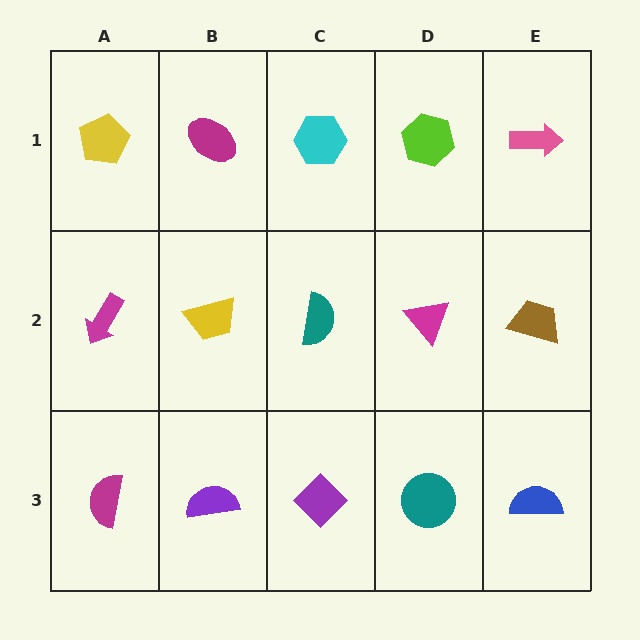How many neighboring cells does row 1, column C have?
3.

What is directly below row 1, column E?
A brown trapezoid.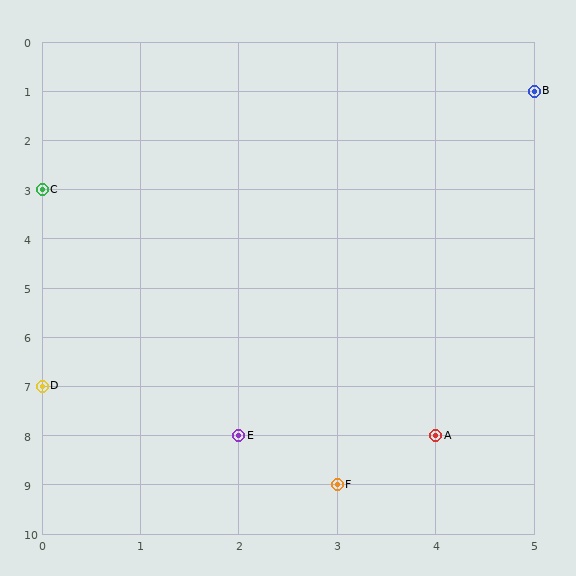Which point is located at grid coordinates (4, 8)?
Point A is at (4, 8).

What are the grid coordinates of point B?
Point B is at grid coordinates (5, 1).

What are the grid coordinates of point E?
Point E is at grid coordinates (2, 8).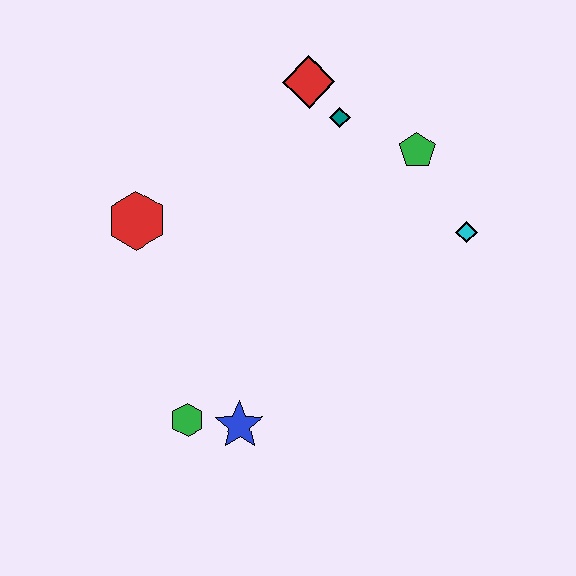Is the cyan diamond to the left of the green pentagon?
No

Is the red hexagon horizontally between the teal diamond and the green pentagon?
No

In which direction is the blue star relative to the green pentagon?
The blue star is below the green pentagon.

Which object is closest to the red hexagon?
The green hexagon is closest to the red hexagon.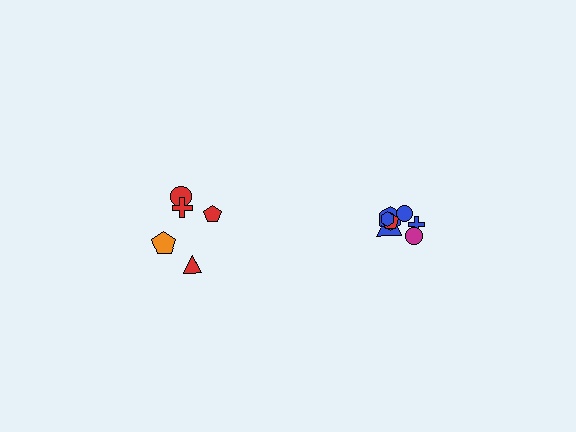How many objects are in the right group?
There are 7 objects.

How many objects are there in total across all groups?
There are 12 objects.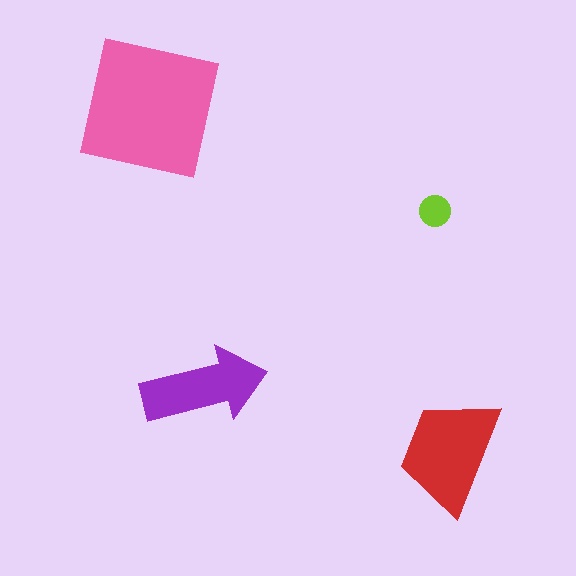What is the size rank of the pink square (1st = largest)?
1st.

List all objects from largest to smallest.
The pink square, the red trapezoid, the purple arrow, the lime circle.